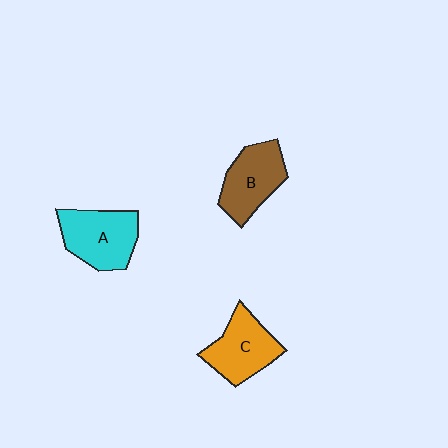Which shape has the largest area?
Shape A (cyan).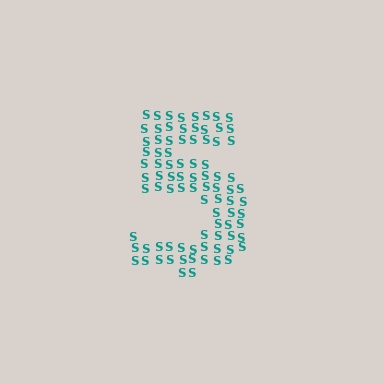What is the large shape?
The large shape is the digit 5.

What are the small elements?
The small elements are letter S's.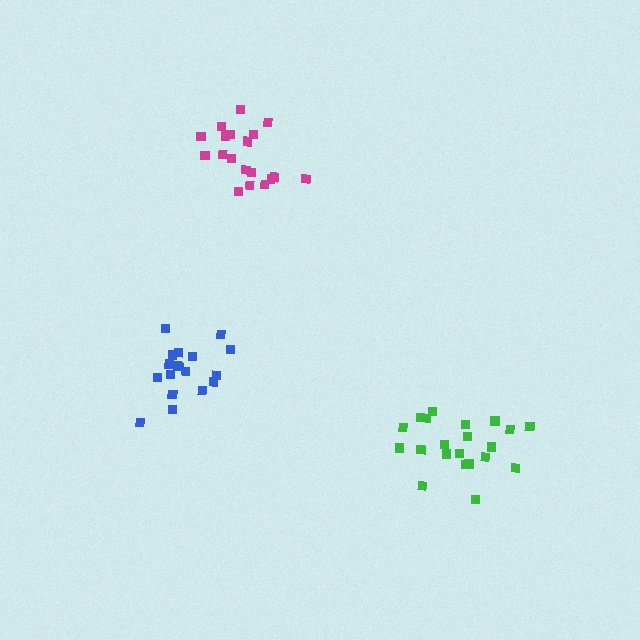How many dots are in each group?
Group 1: 21 dots, Group 2: 19 dots, Group 3: 18 dots (58 total).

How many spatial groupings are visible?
There are 3 spatial groupings.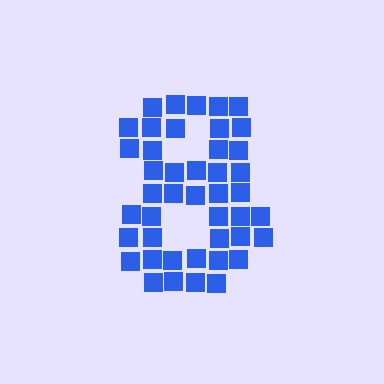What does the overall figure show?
The overall figure shows the digit 8.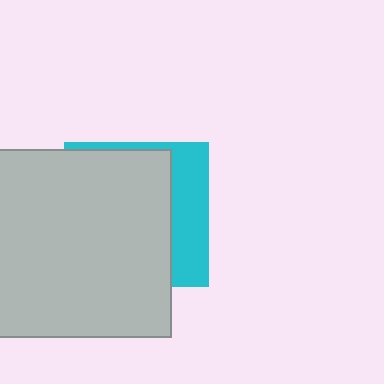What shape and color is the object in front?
The object in front is a light gray square.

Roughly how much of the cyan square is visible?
A small part of it is visible (roughly 30%).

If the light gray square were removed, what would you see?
You would see the complete cyan square.